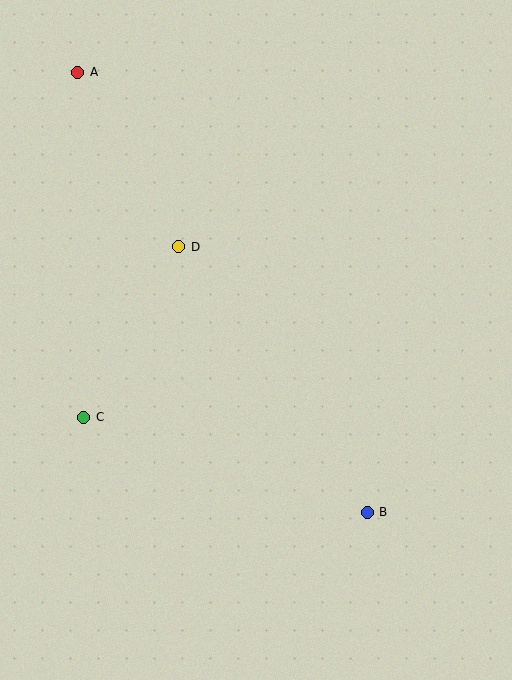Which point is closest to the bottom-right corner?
Point B is closest to the bottom-right corner.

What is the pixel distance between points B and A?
The distance between B and A is 526 pixels.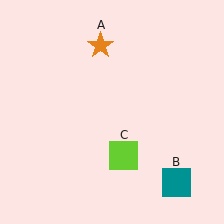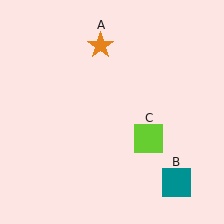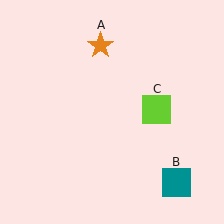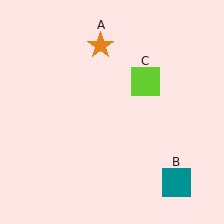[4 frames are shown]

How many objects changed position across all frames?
1 object changed position: lime square (object C).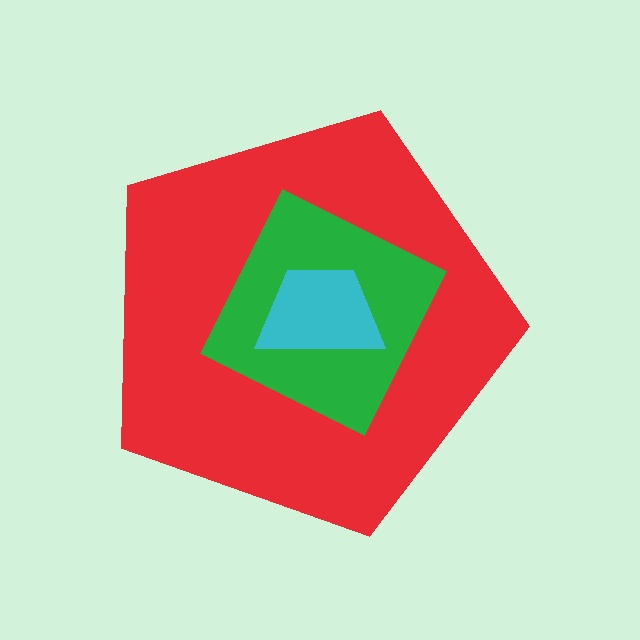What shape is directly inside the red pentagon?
The green diamond.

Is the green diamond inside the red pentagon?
Yes.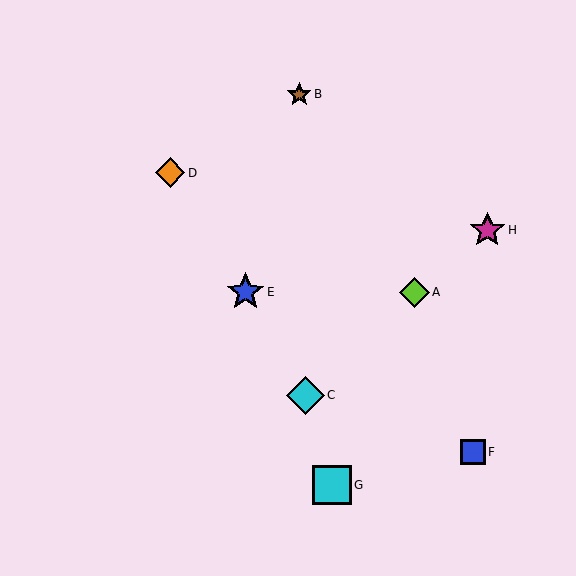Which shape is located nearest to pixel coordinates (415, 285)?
The lime diamond (labeled A) at (415, 292) is nearest to that location.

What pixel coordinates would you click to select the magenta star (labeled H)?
Click at (487, 230) to select the magenta star H.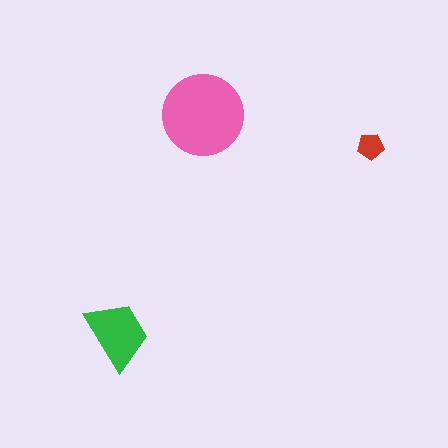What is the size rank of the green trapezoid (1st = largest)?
2nd.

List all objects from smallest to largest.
The red pentagon, the green trapezoid, the pink circle.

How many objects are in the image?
There are 3 objects in the image.